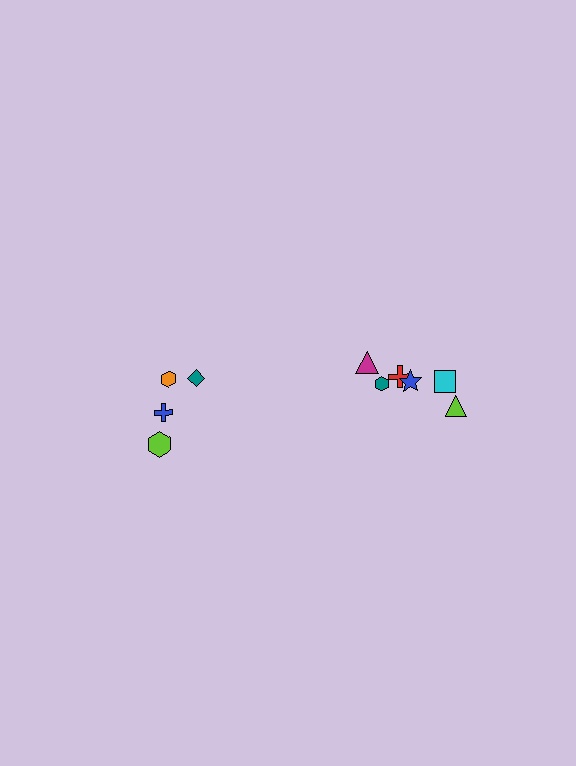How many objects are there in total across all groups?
There are 10 objects.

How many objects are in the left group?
There are 4 objects.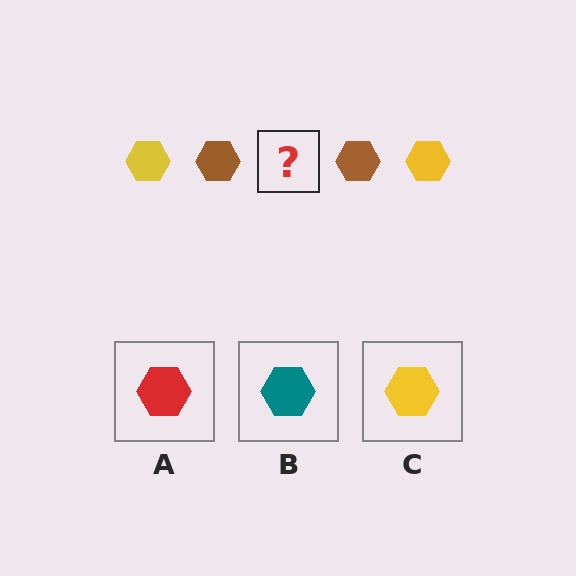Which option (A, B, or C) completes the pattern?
C.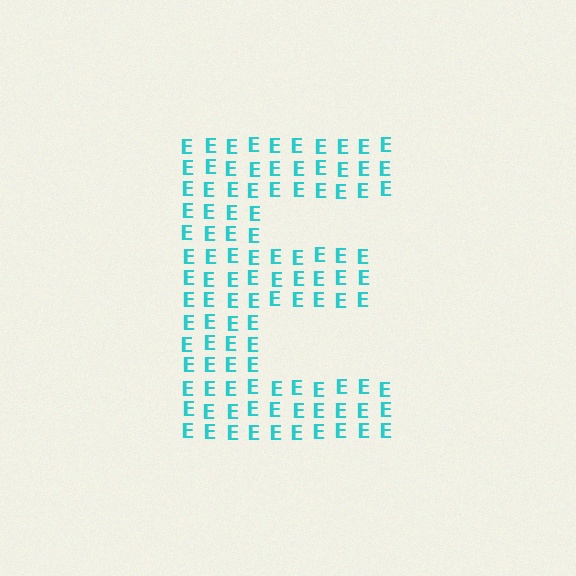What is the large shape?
The large shape is the letter E.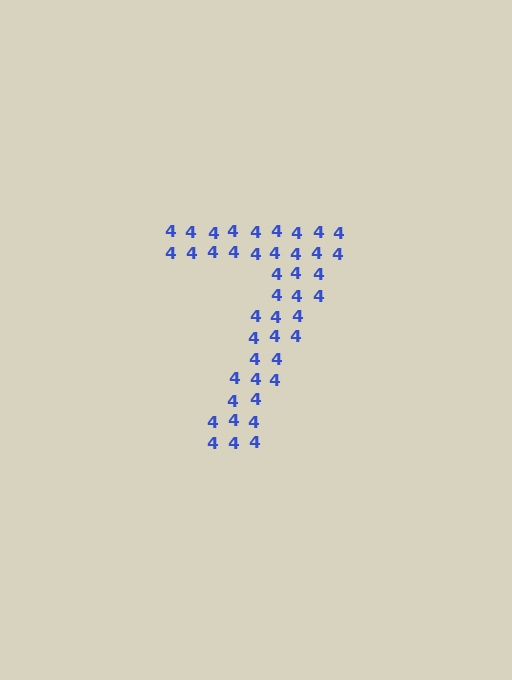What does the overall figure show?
The overall figure shows the digit 7.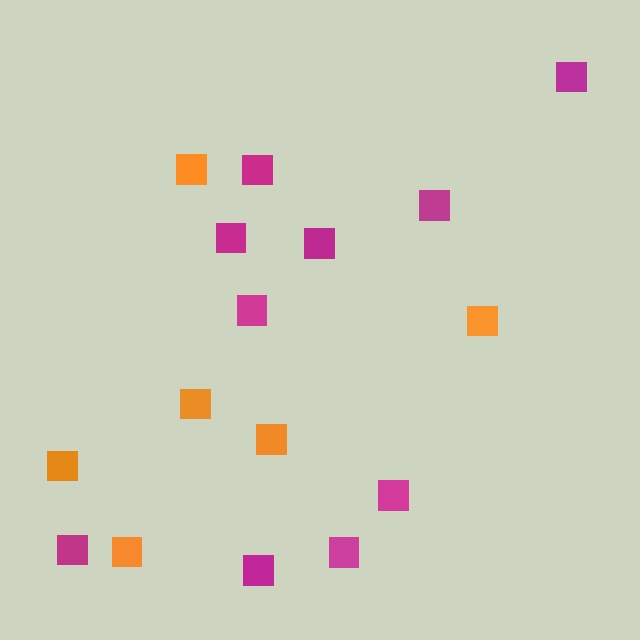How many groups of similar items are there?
There are 2 groups: one group of magenta squares (10) and one group of orange squares (6).